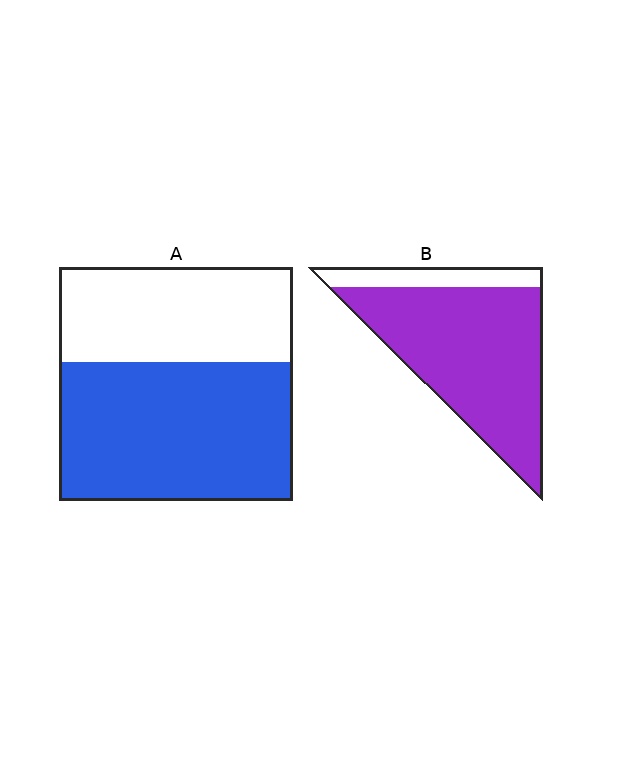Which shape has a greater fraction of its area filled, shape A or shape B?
Shape B.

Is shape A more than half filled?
Yes.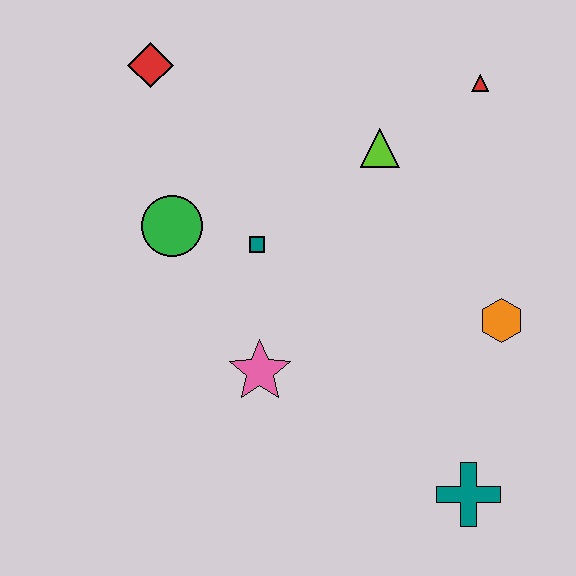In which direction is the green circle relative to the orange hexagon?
The green circle is to the left of the orange hexagon.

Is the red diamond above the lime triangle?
Yes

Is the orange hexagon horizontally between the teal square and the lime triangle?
No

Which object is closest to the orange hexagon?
The teal cross is closest to the orange hexagon.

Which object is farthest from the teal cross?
The red diamond is farthest from the teal cross.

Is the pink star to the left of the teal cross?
Yes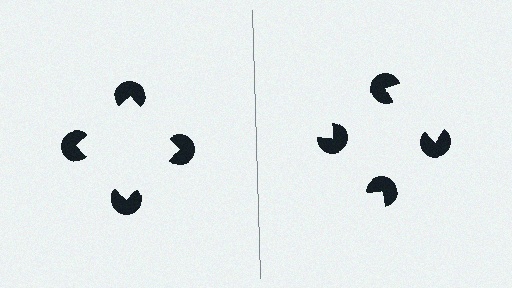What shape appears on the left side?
An illusory square.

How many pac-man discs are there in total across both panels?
8 — 4 on each side.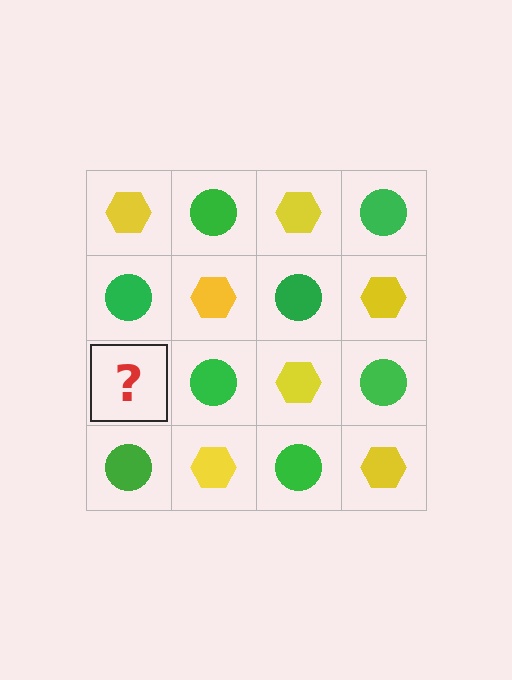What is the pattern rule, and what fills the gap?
The rule is that it alternates yellow hexagon and green circle in a checkerboard pattern. The gap should be filled with a yellow hexagon.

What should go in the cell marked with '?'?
The missing cell should contain a yellow hexagon.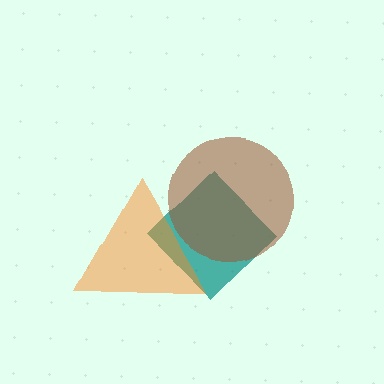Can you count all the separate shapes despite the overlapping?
Yes, there are 3 separate shapes.